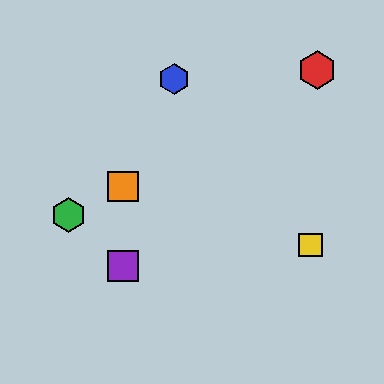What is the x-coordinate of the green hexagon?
The green hexagon is at x≈69.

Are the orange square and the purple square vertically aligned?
Yes, both are at x≈123.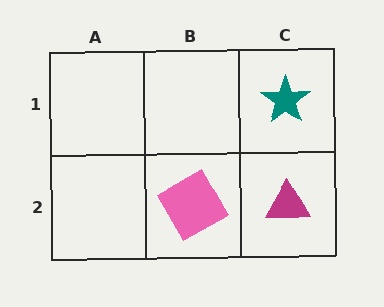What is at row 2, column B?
A pink square.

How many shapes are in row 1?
1 shape.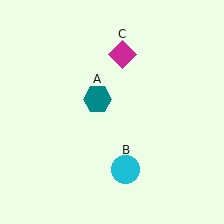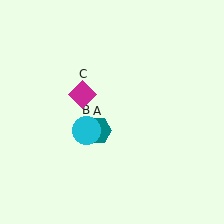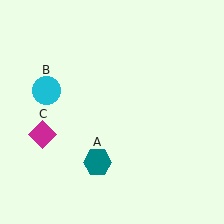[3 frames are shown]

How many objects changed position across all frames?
3 objects changed position: teal hexagon (object A), cyan circle (object B), magenta diamond (object C).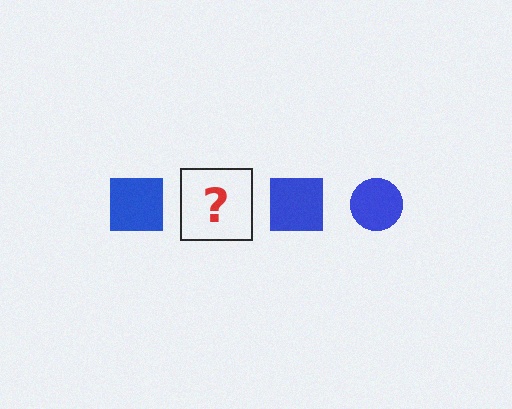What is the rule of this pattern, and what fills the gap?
The rule is that the pattern cycles through square, circle shapes in blue. The gap should be filled with a blue circle.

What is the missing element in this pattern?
The missing element is a blue circle.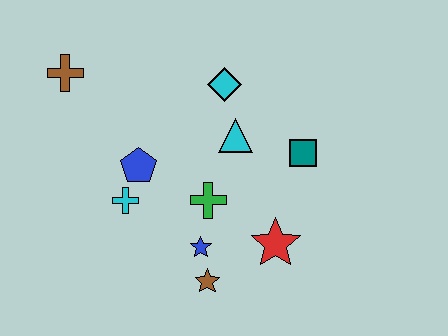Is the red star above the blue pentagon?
No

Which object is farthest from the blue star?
The brown cross is farthest from the blue star.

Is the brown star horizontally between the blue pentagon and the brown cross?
No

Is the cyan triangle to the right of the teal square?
No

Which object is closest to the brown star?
The blue star is closest to the brown star.